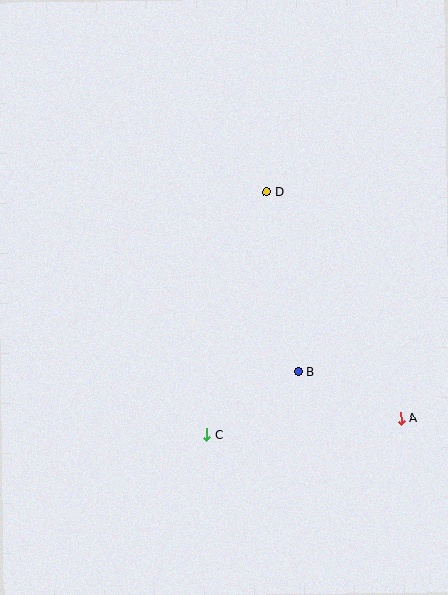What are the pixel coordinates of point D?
Point D is at (267, 192).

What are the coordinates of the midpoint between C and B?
The midpoint between C and B is at (252, 403).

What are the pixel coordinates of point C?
Point C is at (207, 435).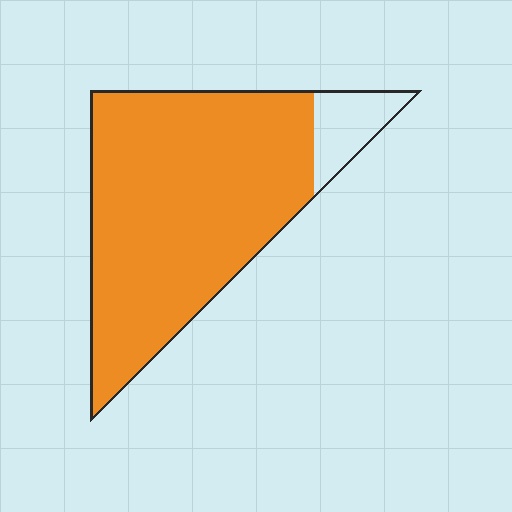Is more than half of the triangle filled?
Yes.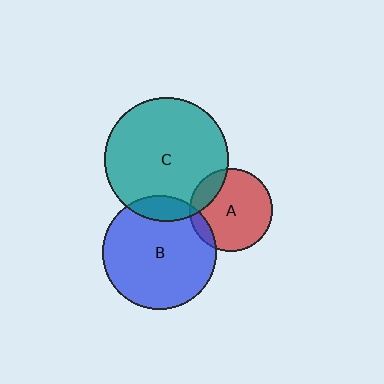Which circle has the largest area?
Circle C (teal).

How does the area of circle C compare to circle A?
Approximately 2.2 times.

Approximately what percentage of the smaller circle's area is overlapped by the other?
Approximately 15%.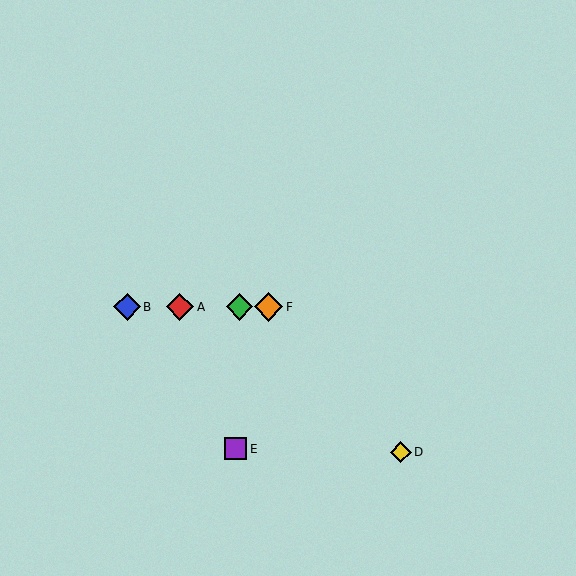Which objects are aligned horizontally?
Objects A, B, C, F are aligned horizontally.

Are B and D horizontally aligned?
No, B is at y≈307 and D is at y≈452.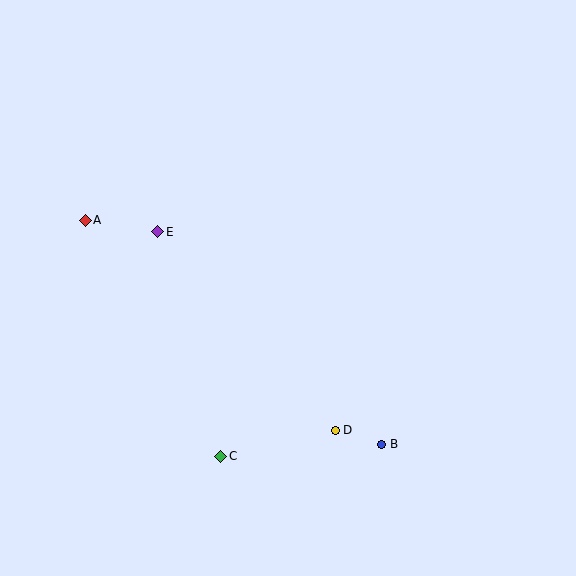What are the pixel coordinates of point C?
Point C is at (221, 456).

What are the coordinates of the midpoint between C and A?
The midpoint between C and A is at (153, 338).